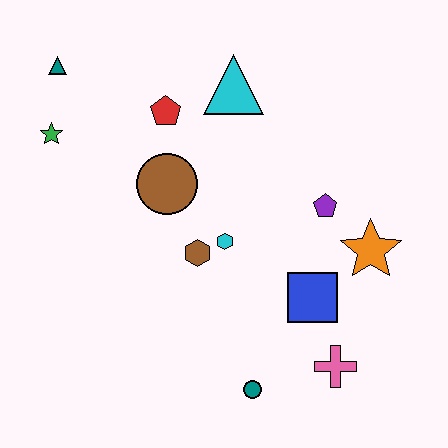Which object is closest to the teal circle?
The pink cross is closest to the teal circle.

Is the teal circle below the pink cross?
Yes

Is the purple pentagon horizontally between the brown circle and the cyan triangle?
No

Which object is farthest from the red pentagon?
The pink cross is farthest from the red pentagon.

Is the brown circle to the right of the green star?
Yes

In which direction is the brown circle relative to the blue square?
The brown circle is to the left of the blue square.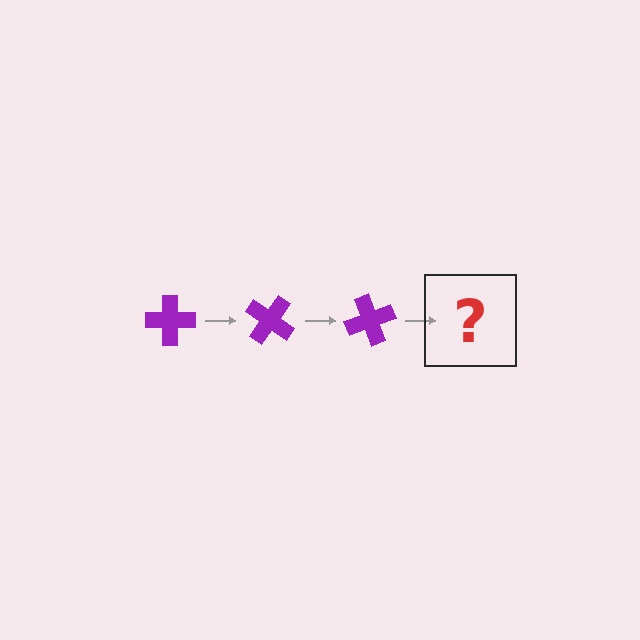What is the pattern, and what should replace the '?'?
The pattern is that the cross rotates 35 degrees each step. The '?' should be a purple cross rotated 105 degrees.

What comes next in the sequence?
The next element should be a purple cross rotated 105 degrees.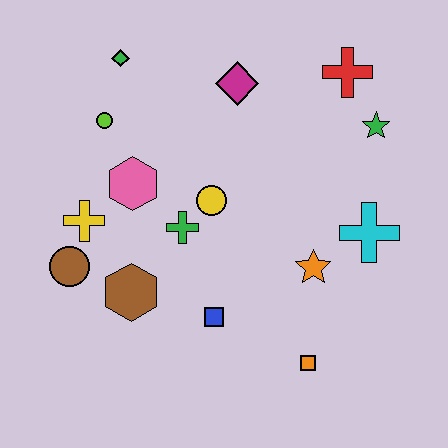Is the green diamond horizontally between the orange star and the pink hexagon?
No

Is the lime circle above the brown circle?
Yes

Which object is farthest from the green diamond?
The orange square is farthest from the green diamond.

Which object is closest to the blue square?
The brown hexagon is closest to the blue square.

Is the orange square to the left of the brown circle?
No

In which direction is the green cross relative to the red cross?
The green cross is to the left of the red cross.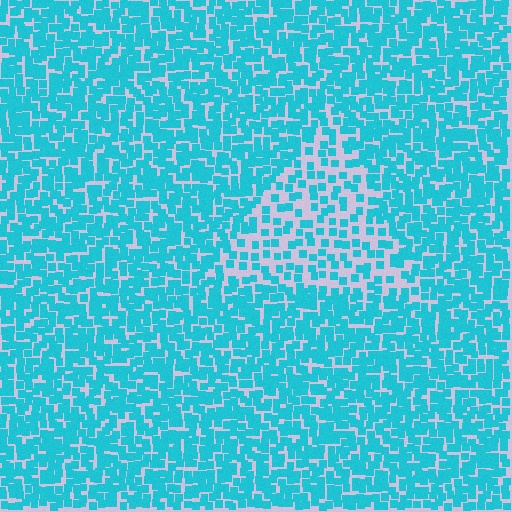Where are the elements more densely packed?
The elements are more densely packed outside the triangle boundary.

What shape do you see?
I see a triangle.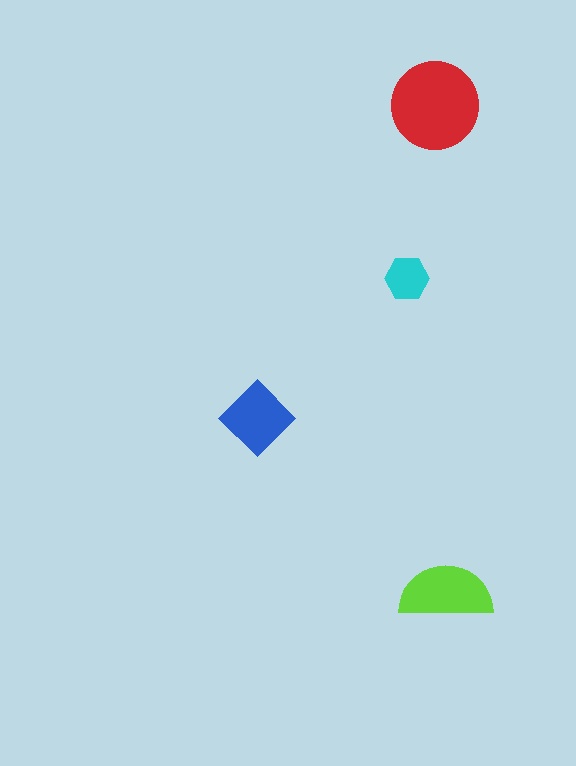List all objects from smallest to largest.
The cyan hexagon, the blue diamond, the lime semicircle, the red circle.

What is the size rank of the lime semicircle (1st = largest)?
2nd.